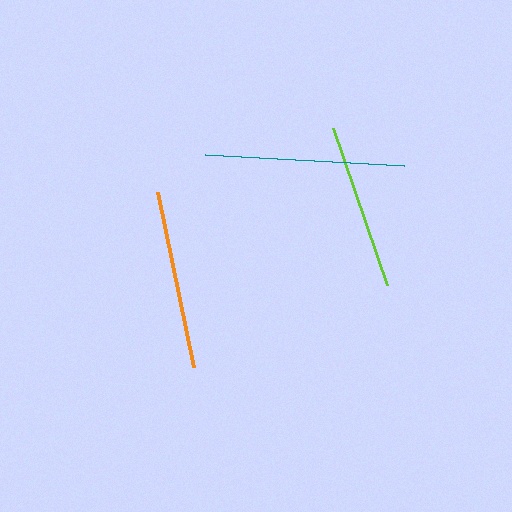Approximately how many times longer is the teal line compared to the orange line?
The teal line is approximately 1.1 times the length of the orange line.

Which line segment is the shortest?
The lime line is the shortest at approximately 165 pixels.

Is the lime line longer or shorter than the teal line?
The teal line is longer than the lime line.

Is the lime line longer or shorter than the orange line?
The orange line is longer than the lime line.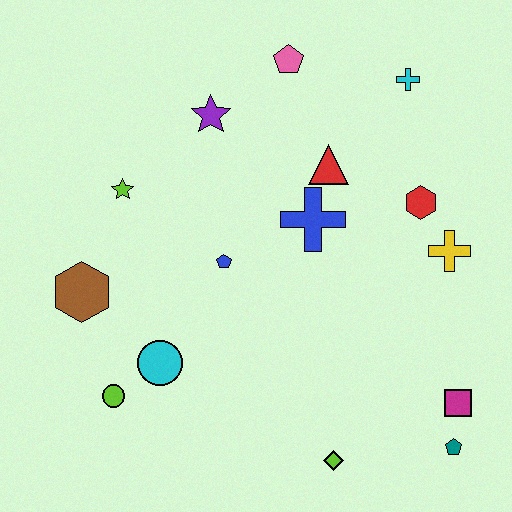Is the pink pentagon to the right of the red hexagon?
No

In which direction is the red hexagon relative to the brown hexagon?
The red hexagon is to the right of the brown hexagon.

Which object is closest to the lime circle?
The cyan circle is closest to the lime circle.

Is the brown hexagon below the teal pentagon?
No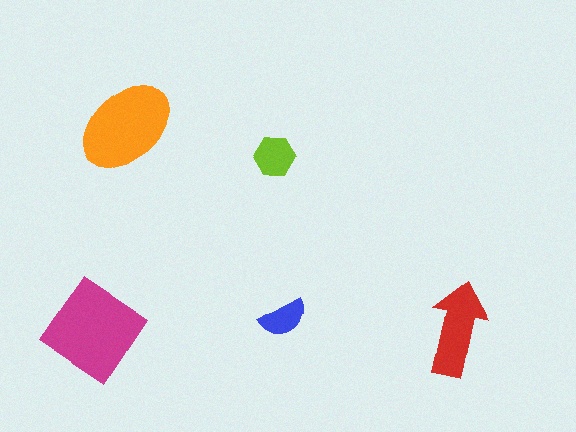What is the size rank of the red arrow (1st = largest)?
3rd.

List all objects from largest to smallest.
The magenta diamond, the orange ellipse, the red arrow, the lime hexagon, the blue semicircle.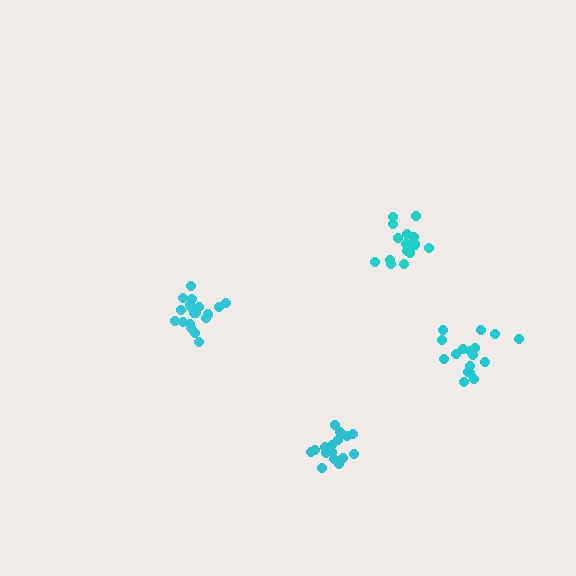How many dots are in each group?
Group 1: 19 dots, Group 2: 17 dots, Group 3: 17 dots, Group 4: 17 dots (70 total).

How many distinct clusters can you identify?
There are 4 distinct clusters.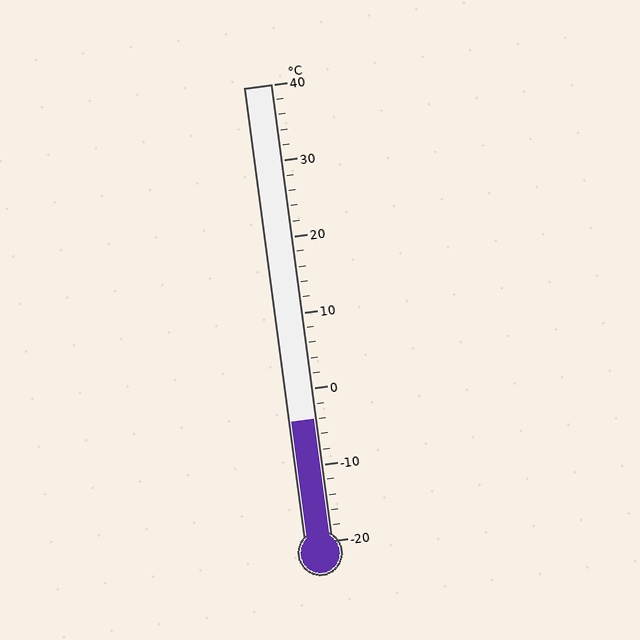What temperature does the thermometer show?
The thermometer shows approximately -4°C.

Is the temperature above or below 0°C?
The temperature is below 0°C.